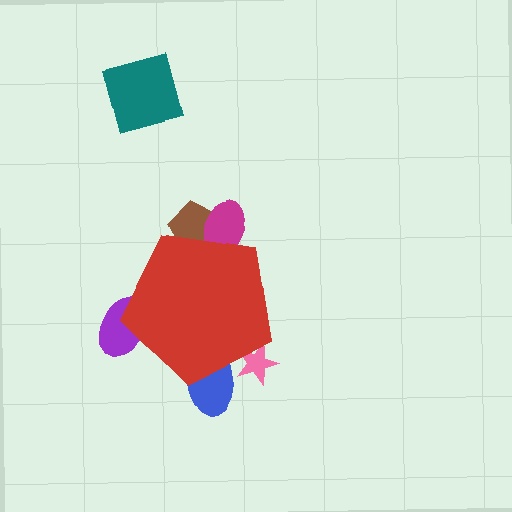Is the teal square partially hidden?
No, the teal square is fully visible.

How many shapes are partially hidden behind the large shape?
5 shapes are partially hidden.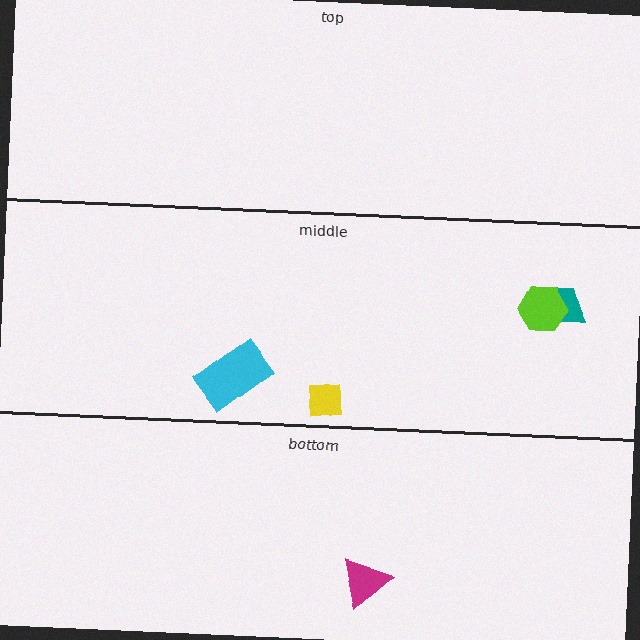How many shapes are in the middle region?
4.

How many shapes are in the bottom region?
1.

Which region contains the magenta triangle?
The bottom region.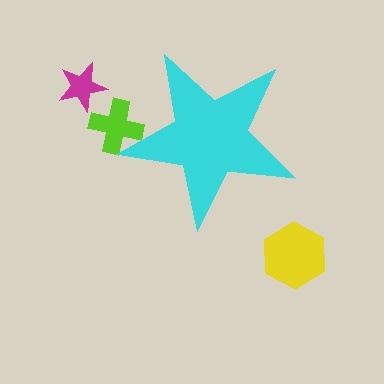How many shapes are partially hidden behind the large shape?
1 shape is partially hidden.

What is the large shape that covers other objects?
A cyan star.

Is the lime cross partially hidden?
Yes, the lime cross is partially hidden behind the cyan star.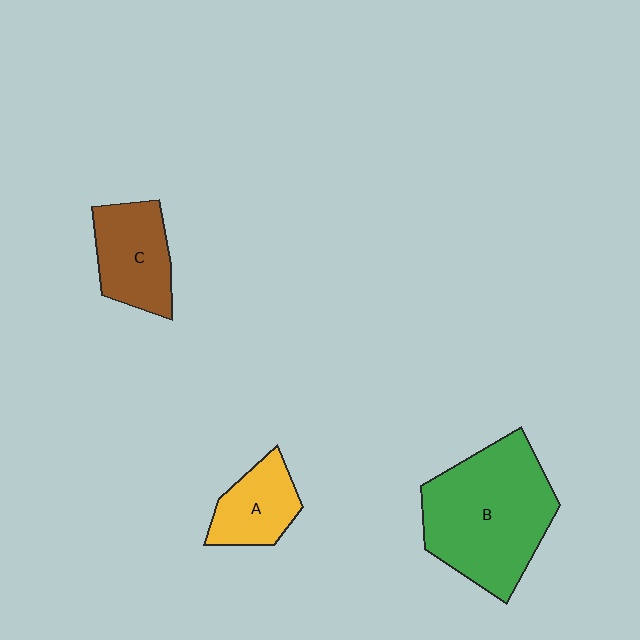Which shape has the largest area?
Shape B (green).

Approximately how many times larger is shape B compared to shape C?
Approximately 2.0 times.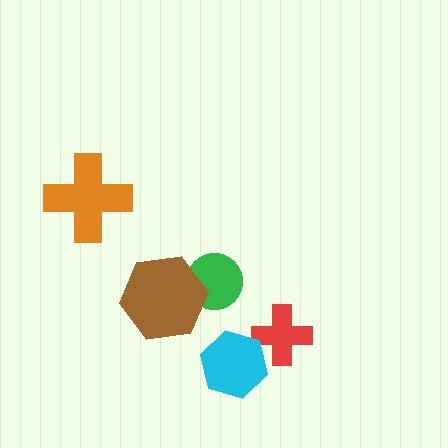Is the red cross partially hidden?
Yes, it is partially covered by another shape.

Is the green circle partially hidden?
Yes, it is partially covered by another shape.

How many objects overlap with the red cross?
1 object overlaps with the red cross.